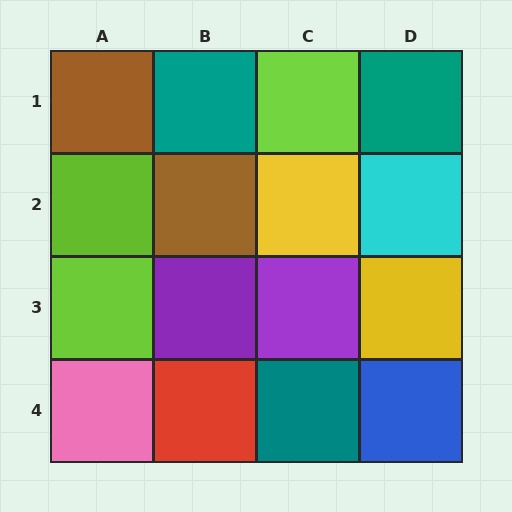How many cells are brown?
2 cells are brown.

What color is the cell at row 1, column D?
Teal.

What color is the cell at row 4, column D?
Blue.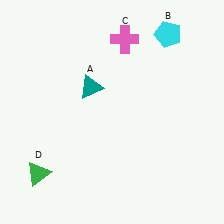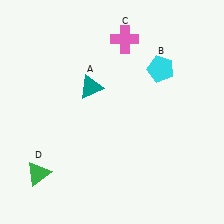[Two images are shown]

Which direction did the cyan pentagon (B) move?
The cyan pentagon (B) moved down.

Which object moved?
The cyan pentagon (B) moved down.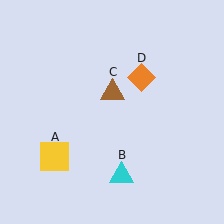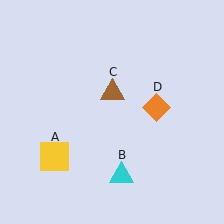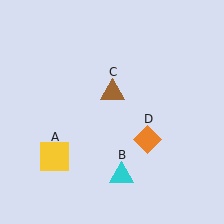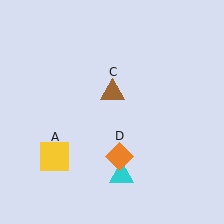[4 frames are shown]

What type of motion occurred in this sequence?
The orange diamond (object D) rotated clockwise around the center of the scene.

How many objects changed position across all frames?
1 object changed position: orange diamond (object D).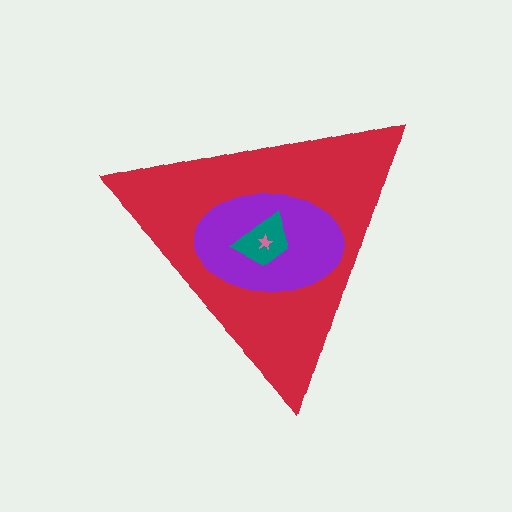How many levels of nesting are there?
4.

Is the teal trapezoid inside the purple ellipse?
Yes.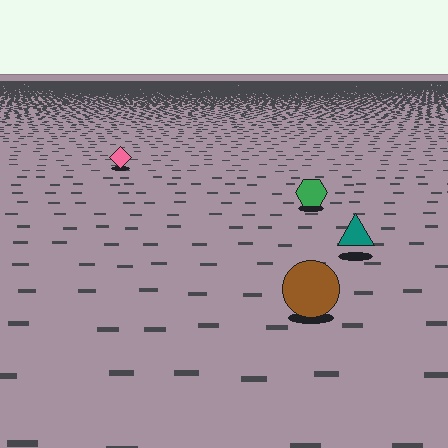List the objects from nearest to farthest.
From nearest to farthest: the brown circle, the teal triangle, the green hexagon, the pink diamond.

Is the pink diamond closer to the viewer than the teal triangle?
No. The teal triangle is closer — you can tell from the texture gradient: the ground texture is coarser near it.